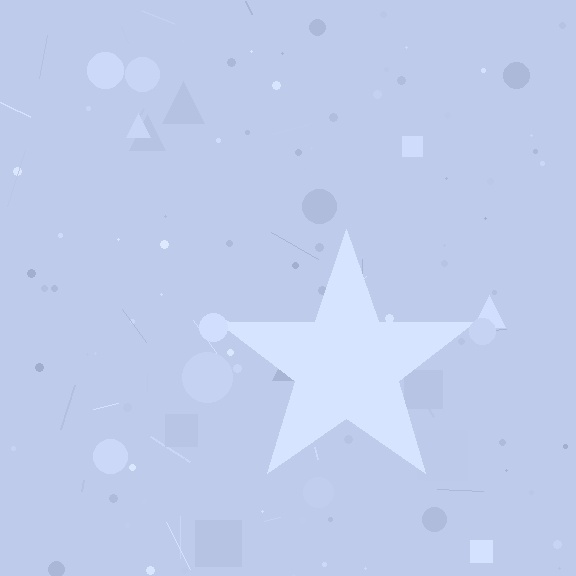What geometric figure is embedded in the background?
A star is embedded in the background.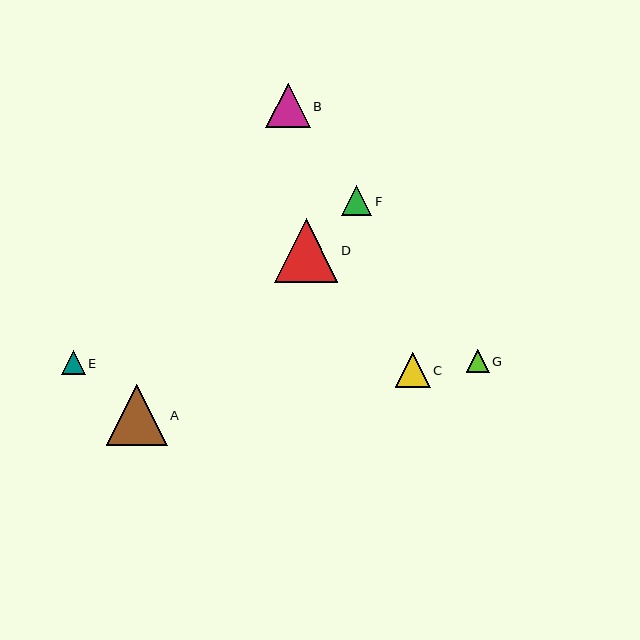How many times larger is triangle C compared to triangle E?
Triangle C is approximately 1.5 times the size of triangle E.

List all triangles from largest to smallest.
From largest to smallest: D, A, B, C, F, E, G.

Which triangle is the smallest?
Triangle G is the smallest with a size of approximately 23 pixels.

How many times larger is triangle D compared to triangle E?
Triangle D is approximately 2.7 times the size of triangle E.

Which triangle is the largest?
Triangle D is the largest with a size of approximately 63 pixels.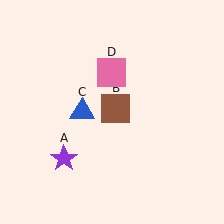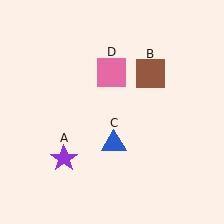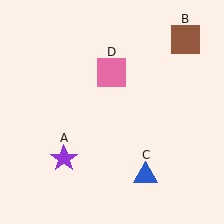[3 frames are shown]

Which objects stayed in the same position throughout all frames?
Purple star (object A) and pink square (object D) remained stationary.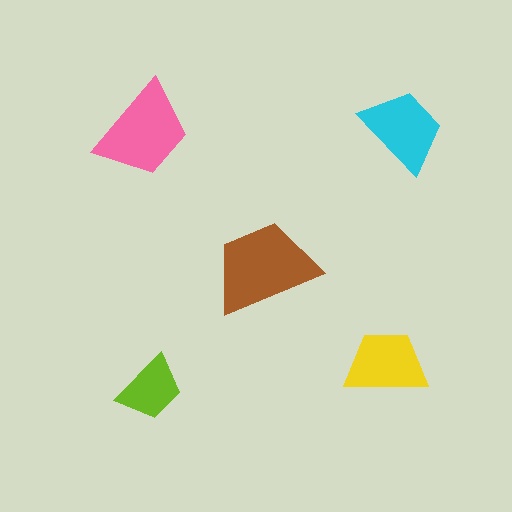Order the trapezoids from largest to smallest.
the brown one, the pink one, the cyan one, the yellow one, the lime one.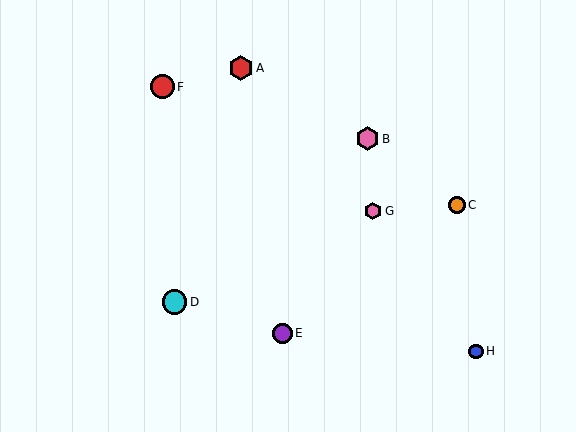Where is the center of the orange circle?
The center of the orange circle is at (457, 205).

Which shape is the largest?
The cyan circle (labeled D) is the largest.